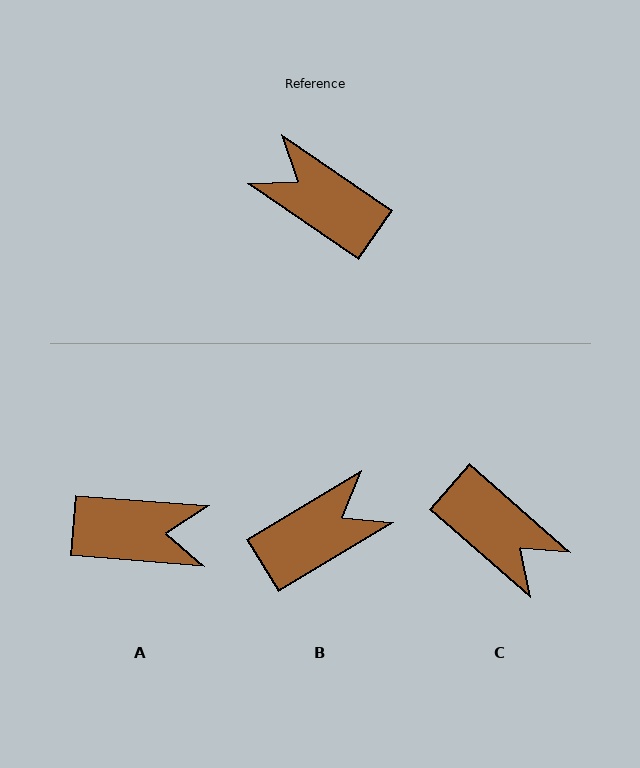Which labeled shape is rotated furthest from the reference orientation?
C, about 173 degrees away.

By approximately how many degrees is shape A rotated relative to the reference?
Approximately 150 degrees clockwise.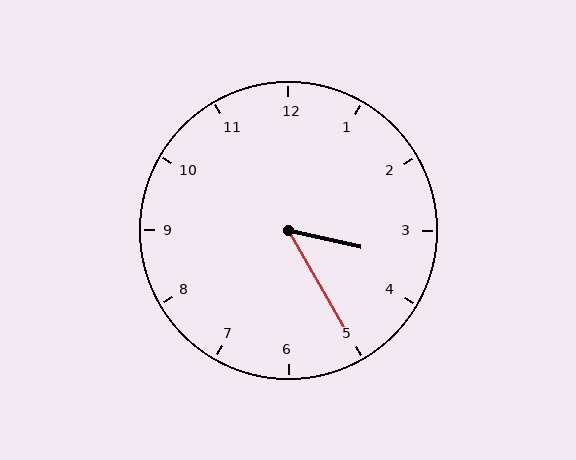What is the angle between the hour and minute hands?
Approximately 48 degrees.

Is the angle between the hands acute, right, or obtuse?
It is acute.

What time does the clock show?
3:25.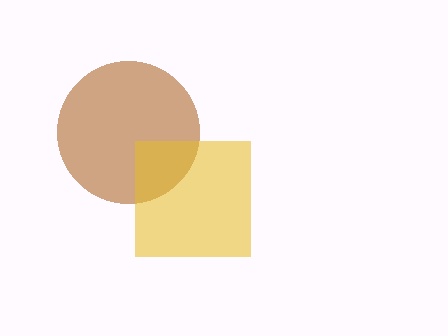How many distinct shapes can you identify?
There are 2 distinct shapes: a brown circle, a yellow square.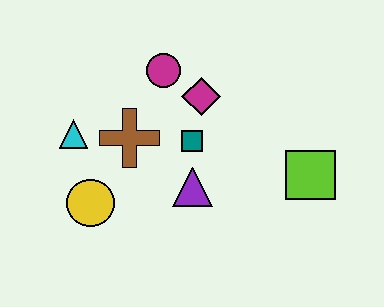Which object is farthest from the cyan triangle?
The lime square is farthest from the cyan triangle.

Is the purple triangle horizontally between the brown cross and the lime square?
Yes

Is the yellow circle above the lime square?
No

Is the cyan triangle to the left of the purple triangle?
Yes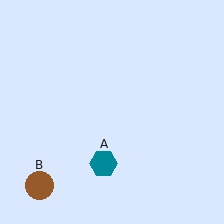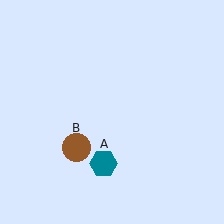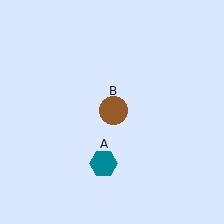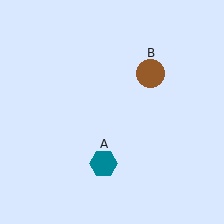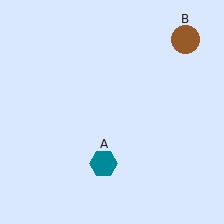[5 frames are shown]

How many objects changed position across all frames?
1 object changed position: brown circle (object B).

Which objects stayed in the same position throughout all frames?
Teal hexagon (object A) remained stationary.